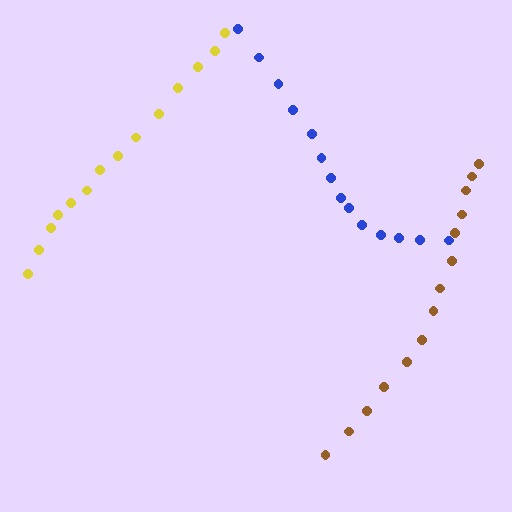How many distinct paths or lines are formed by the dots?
There are 3 distinct paths.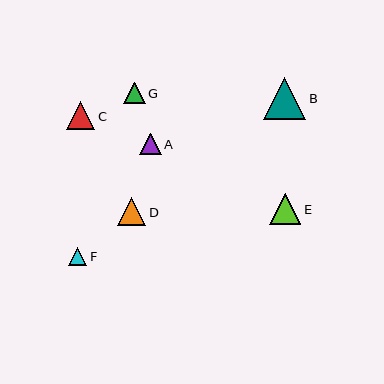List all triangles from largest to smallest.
From largest to smallest: B, E, D, C, A, G, F.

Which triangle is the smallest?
Triangle F is the smallest with a size of approximately 18 pixels.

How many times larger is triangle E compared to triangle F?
Triangle E is approximately 1.7 times the size of triangle F.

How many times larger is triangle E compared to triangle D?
Triangle E is approximately 1.1 times the size of triangle D.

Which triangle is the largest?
Triangle B is the largest with a size of approximately 42 pixels.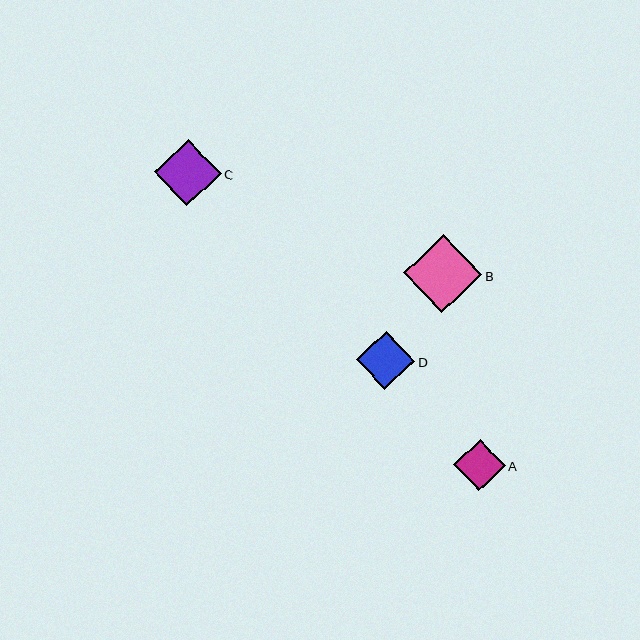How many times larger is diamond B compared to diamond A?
Diamond B is approximately 1.5 times the size of diamond A.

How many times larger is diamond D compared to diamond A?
Diamond D is approximately 1.1 times the size of diamond A.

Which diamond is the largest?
Diamond B is the largest with a size of approximately 78 pixels.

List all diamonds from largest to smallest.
From largest to smallest: B, C, D, A.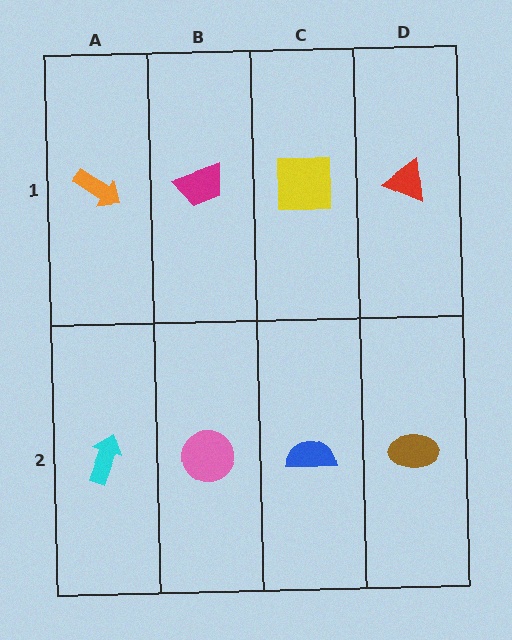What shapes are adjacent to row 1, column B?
A pink circle (row 2, column B), an orange arrow (row 1, column A), a yellow square (row 1, column C).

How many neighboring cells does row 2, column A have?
2.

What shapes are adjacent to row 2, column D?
A red triangle (row 1, column D), a blue semicircle (row 2, column C).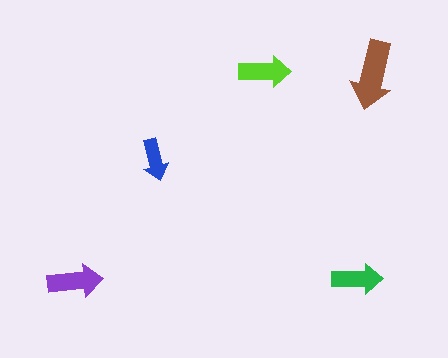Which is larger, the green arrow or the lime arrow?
The lime one.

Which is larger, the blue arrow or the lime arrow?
The lime one.